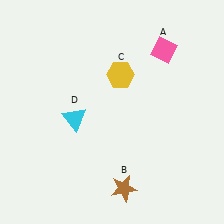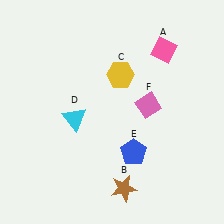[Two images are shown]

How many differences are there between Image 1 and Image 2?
There are 2 differences between the two images.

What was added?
A blue pentagon (E), a pink diamond (F) were added in Image 2.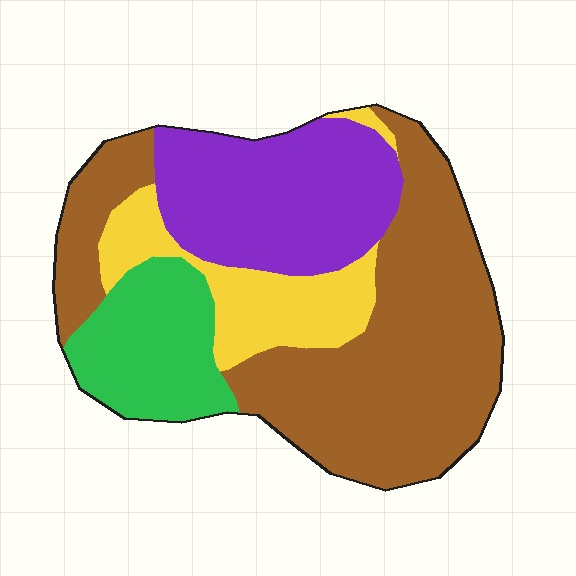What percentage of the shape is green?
Green covers 15% of the shape.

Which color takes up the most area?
Brown, at roughly 45%.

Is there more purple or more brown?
Brown.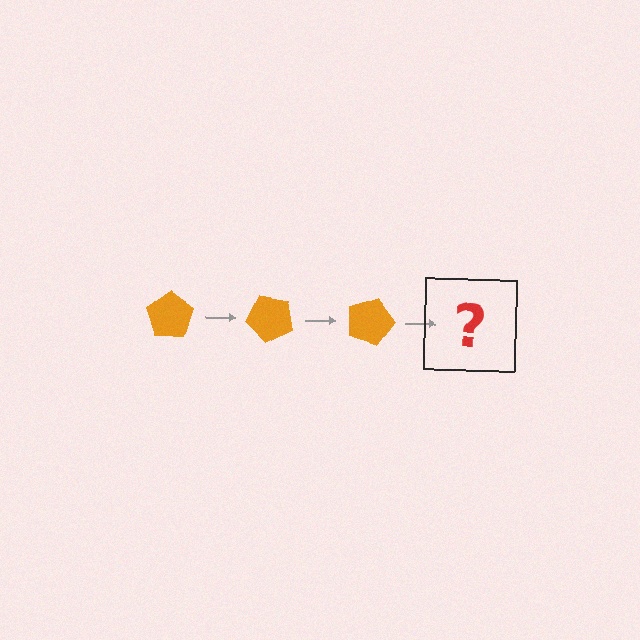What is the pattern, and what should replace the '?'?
The pattern is that the pentagon rotates 45 degrees each step. The '?' should be an orange pentagon rotated 135 degrees.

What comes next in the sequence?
The next element should be an orange pentagon rotated 135 degrees.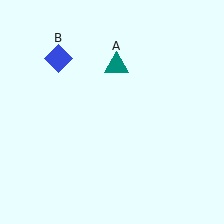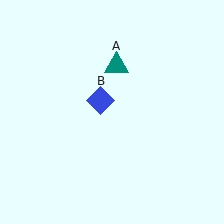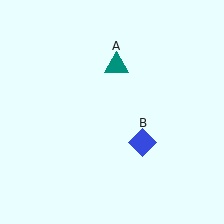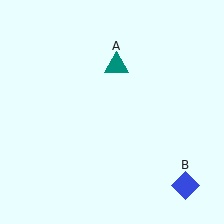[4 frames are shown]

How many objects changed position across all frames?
1 object changed position: blue diamond (object B).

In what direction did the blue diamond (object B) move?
The blue diamond (object B) moved down and to the right.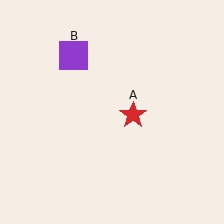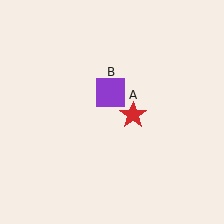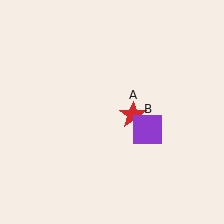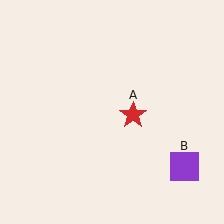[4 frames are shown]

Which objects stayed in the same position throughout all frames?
Red star (object A) remained stationary.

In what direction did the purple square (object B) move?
The purple square (object B) moved down and to the right.